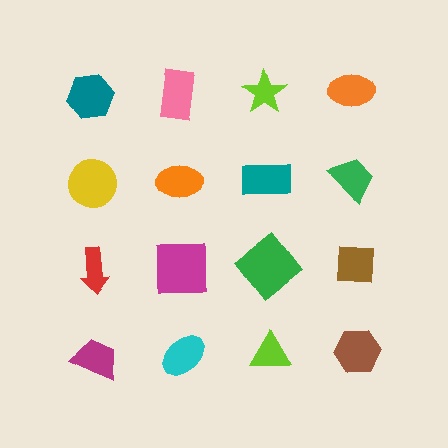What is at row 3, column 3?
A green diamond.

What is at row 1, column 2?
A pink rectangle.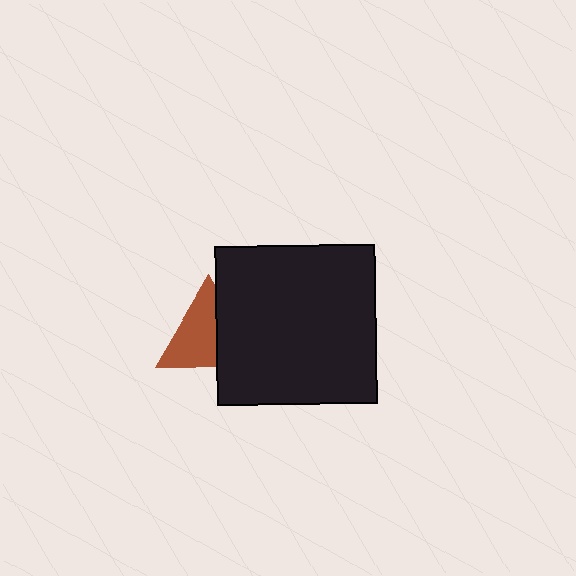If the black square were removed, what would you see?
You would see the complete brown triangle.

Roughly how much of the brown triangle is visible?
About half of it is visible (roughly 63%).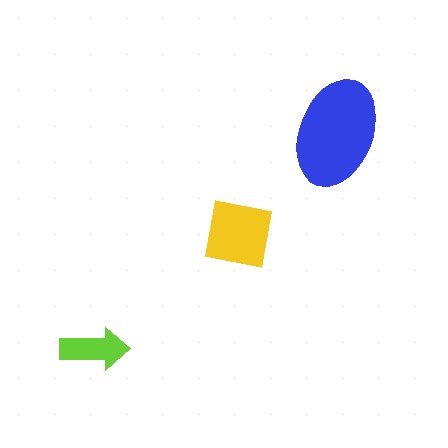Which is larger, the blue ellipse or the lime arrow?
The blue ellipse.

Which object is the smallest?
The lime arrow.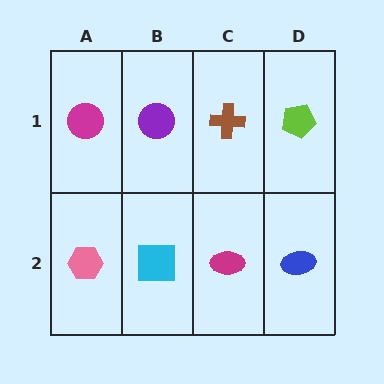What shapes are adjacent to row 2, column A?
A magenta circle (row 1, column A), a cyan square (row 2, column B).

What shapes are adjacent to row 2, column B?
A purple circle (row 1, column B), a pink hexagon (row 2, column A), a magenta ellipse (row 2, column C).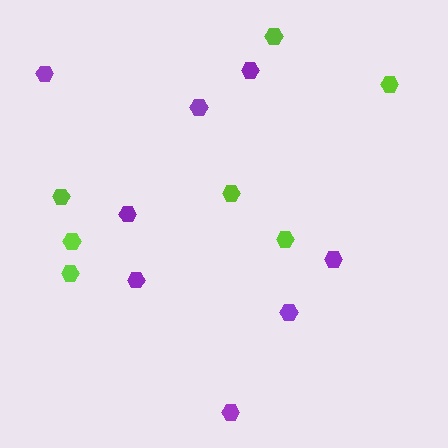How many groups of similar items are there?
There are 2 groups: one group of purple hexagons (8) and one group of lime hexagons (7).